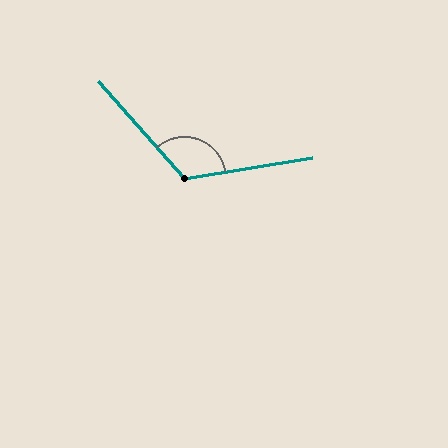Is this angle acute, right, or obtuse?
It is obtuse.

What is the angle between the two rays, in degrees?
Approximately 122 degrees.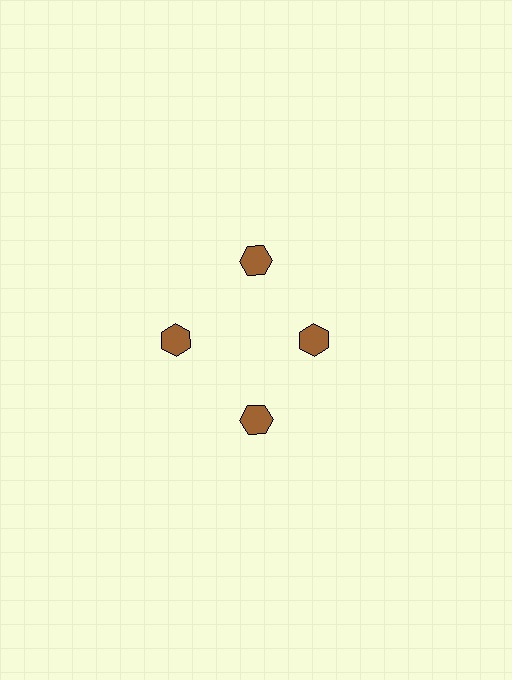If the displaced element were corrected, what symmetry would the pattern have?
It would have 4-fold rotational symmetry — the pattern would map onto itself every 90 degrees.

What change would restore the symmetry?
The symmetry would be restored by moving it outward, back onto the ring so that all 4 hexagons sit at equal angles and equal distance from the center.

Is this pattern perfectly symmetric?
No. The 4 brown hexagons are arranged in a ring, but one element near the 3 o'clock position is pulled inward toward the center, breaking the 4-fold rotational symmetry.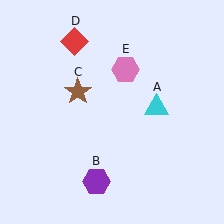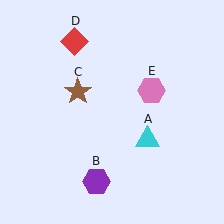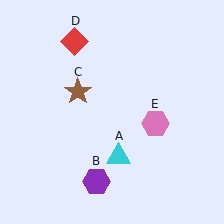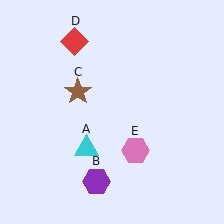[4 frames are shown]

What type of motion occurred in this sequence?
The cyan triangle (object A), pink hexagon (object E) rotated clockwise around the center of the scene.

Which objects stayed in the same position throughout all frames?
Purple hexagon (object B) and brown star (object C) and red diamond (object D) remained stationary.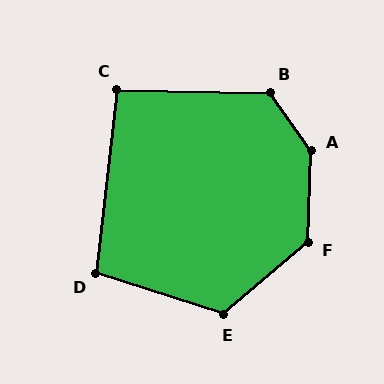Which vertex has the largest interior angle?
A, at approximately 142 degrees.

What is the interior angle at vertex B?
Approximately 127 degrees (obtuse).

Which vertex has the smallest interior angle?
C, at approximately 96 degrees.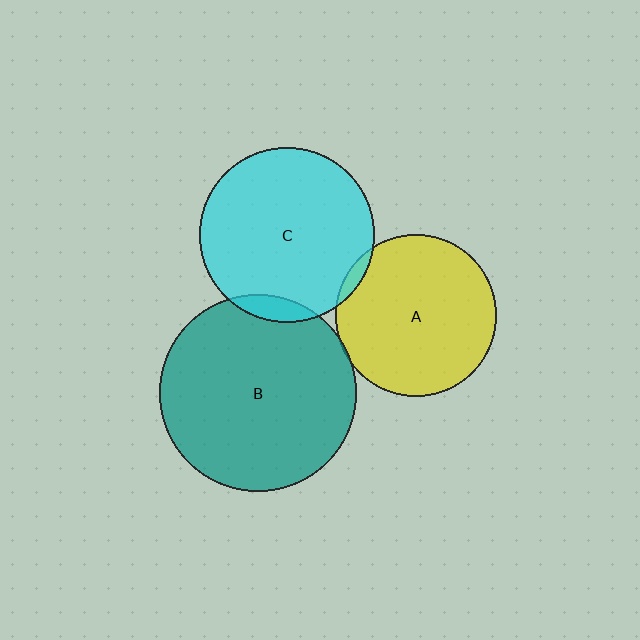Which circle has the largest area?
Circle B (teal).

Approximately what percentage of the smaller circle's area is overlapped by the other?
Approximately 5%.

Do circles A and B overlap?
Yes.